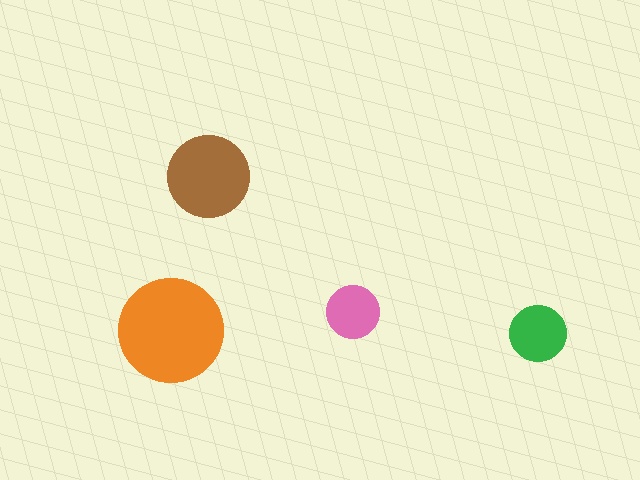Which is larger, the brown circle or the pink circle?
The brown one.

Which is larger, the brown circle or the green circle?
The brown one.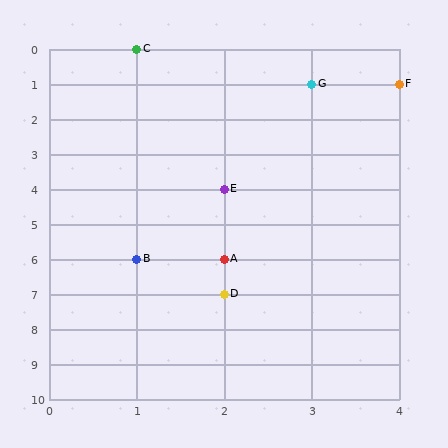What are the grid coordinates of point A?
Point A is at grid coordinates (2, 6).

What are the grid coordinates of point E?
Point E is at grid coordinates (2, 4).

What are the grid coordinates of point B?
Point B is at grid coordinates (1, 6).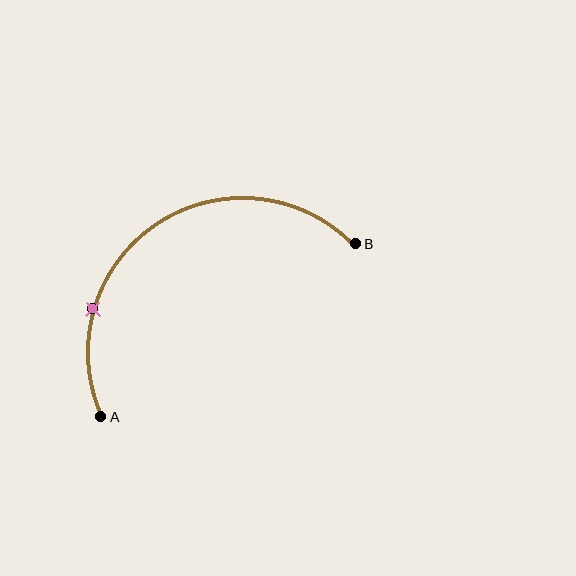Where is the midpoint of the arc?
The arc midpoint is the point on the curve farthest from the straight line joining A and B. It sits above and to the left of that line.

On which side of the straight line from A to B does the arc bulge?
The arc bulges above and to the left of the straight line connecting A and B.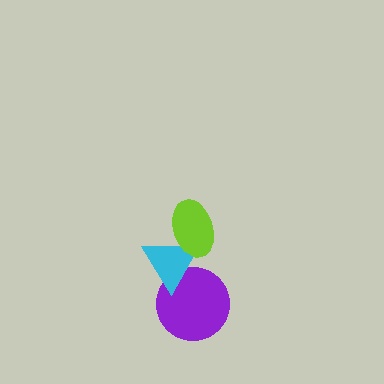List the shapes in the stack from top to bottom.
From top to bottom: the lime ellipse, the cyan triangle, the purple circle.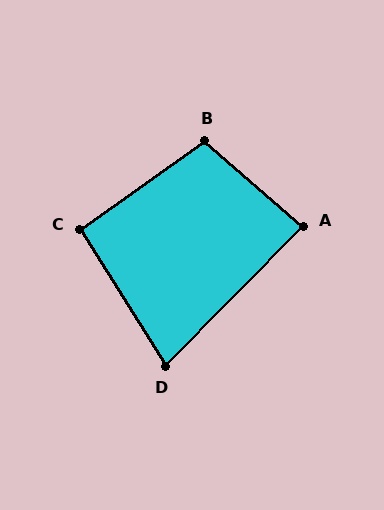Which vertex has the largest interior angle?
B, at approximately 103 degrees.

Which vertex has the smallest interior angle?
D, at approximately 77 degrees.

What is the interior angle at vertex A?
Approximately 86 degrees (approximately right).